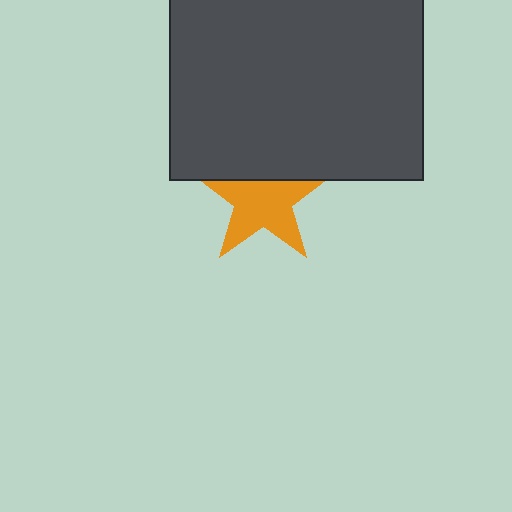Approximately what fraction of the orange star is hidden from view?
Roughly 30% of the orange star is hidden behind the dark gray rectangle.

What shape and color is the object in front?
The object in front is a dark gray rectangle.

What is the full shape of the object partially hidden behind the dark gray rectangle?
The partially hidden object is an orange star.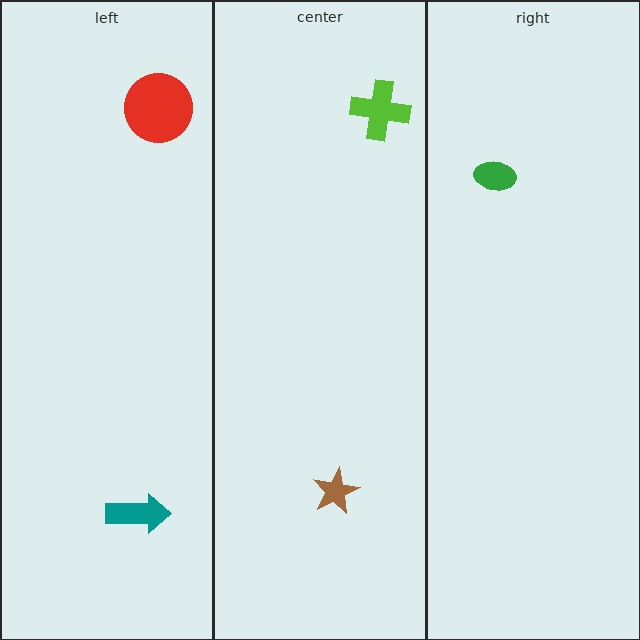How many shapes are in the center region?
2.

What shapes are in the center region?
The brown star, the lime cross.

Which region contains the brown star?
The center region.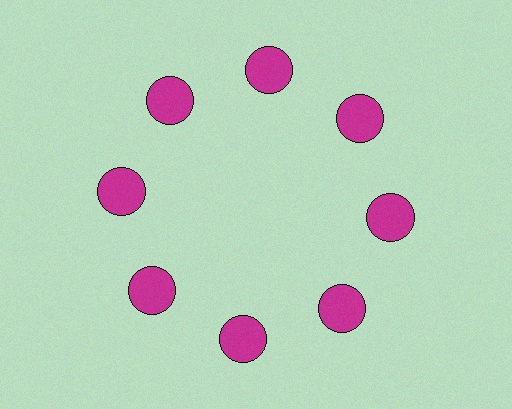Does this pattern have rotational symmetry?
Yes, this pattern has 8-fold rotational symmetry. It looks the same after rotating 45 degrees around the center.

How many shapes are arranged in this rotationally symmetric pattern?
There are 8 shapes, arranged in 8 groups of 1.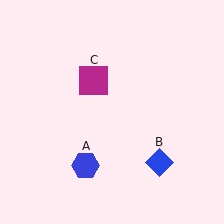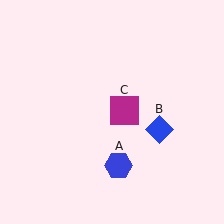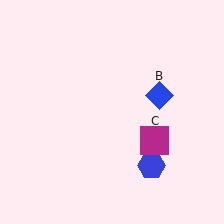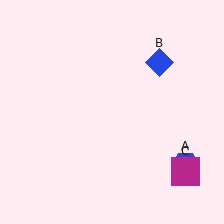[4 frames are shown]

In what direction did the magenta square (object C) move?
The magenta square (object C) moved down and to the right.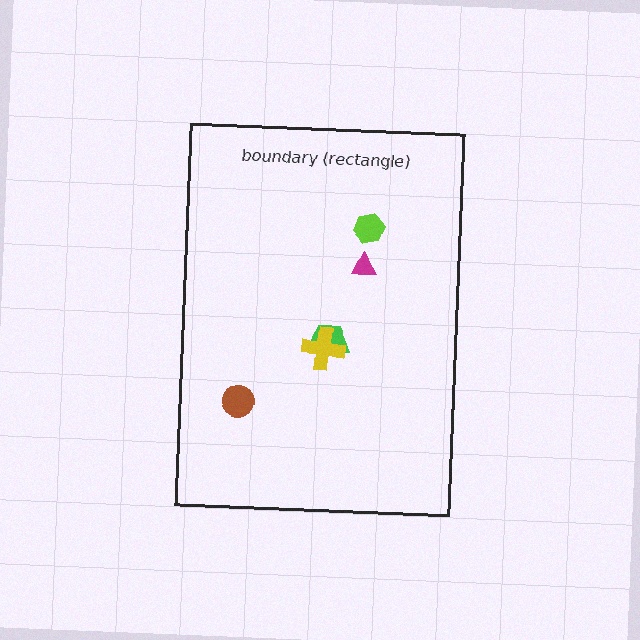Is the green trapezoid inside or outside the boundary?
Inside.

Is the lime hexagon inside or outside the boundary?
Inside.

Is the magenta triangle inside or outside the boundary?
Inside.